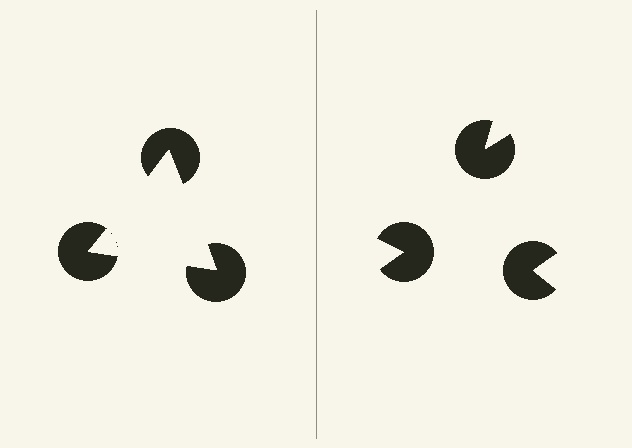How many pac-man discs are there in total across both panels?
6 — 3 on each side.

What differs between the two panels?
The pac-man discs are positioned identically on both sides; only the wedge orientations differ. On the left they align to a triangle; on the right they are misaligned.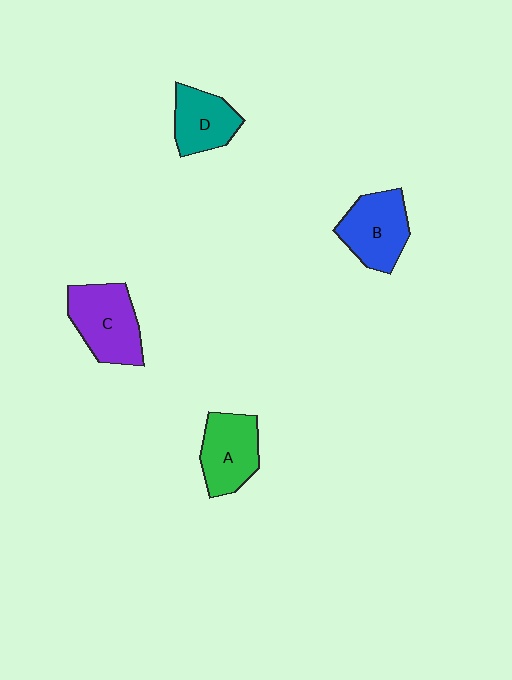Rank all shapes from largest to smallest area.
From largest to smallest: C (purple), B (blue), A (green), D (teal).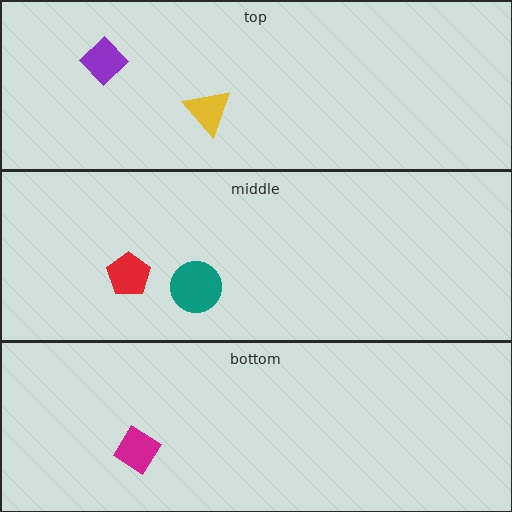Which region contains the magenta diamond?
The bottom region.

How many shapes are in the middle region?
2.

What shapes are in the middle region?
The teal circle, the red pentagon.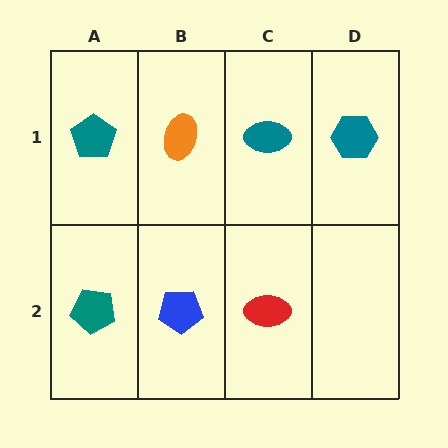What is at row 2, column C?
A red ellipse.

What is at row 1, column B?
An orange ellipse.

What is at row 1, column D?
A teal hexagon.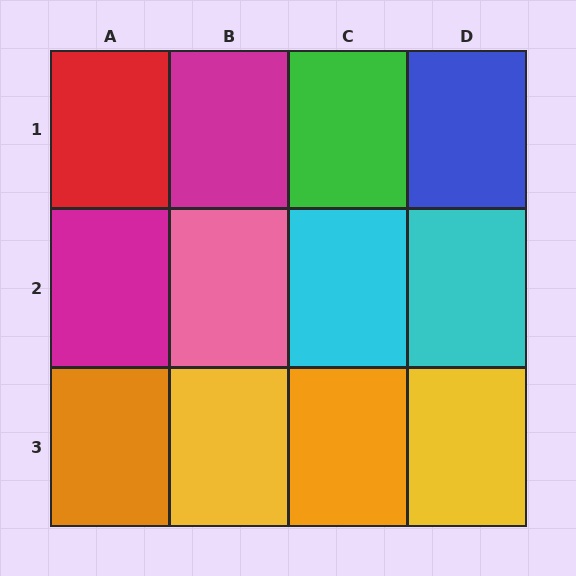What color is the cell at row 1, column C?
Green.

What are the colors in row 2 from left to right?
Magenta, pink, cyan, cyan.